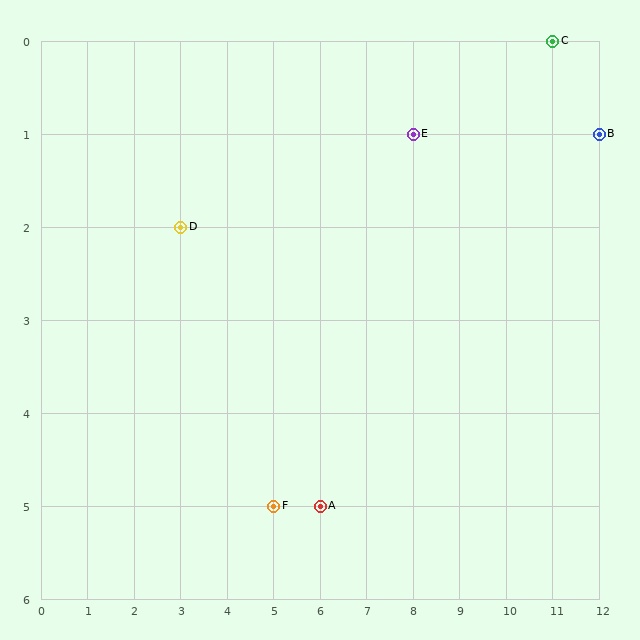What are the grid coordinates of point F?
Point F is at grid coordinates (5, 5).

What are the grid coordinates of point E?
Point E is at grid coordinates (8, 1).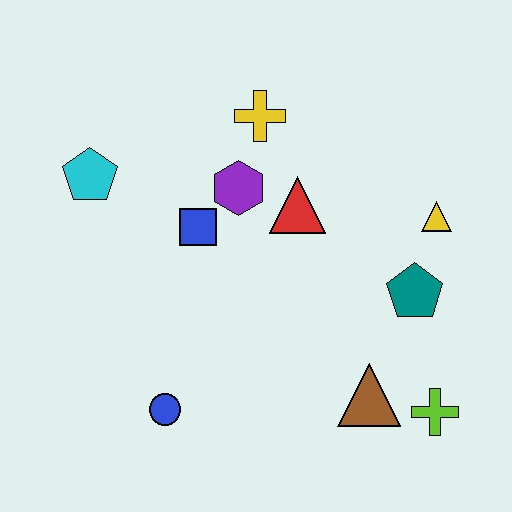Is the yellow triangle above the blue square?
Yes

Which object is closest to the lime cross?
The brown triangle is closest to the lime cross.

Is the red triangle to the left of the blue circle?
No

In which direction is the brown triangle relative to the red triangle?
The brown triangle is below the red triangle.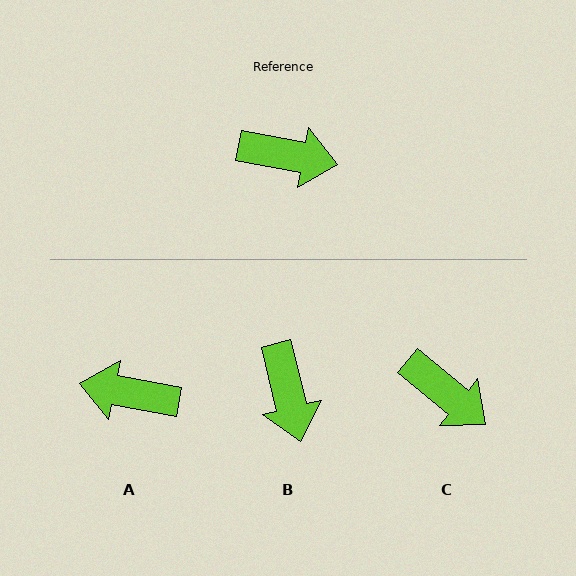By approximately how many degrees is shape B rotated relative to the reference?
Approximately 65 degrees clockwise.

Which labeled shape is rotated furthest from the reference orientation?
A, about 180 degrees away.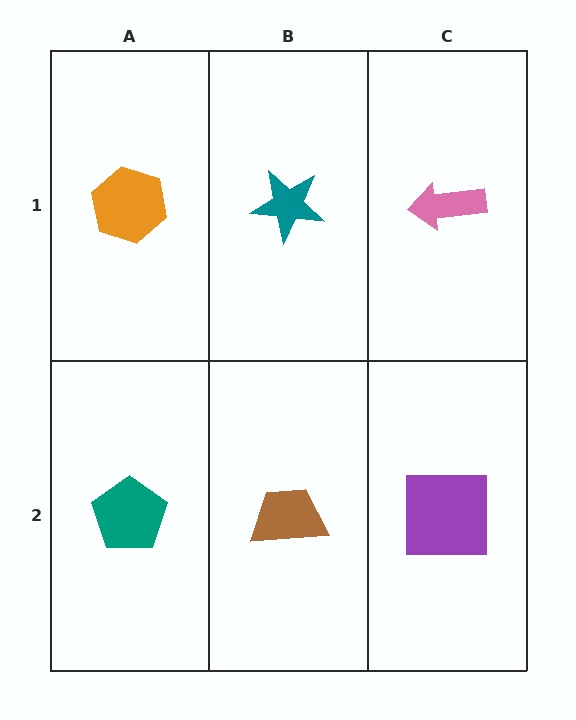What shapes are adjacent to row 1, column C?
A purple square (row 2, column C), a teal star (row 1, column B).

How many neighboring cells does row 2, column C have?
2.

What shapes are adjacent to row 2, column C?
A pink arrow (row 1, column C), a brown trapezoid (row 2, column B).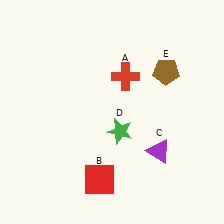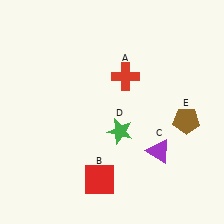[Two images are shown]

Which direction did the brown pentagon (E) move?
The brown pentagon (E) moved down.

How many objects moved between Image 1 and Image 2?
1 object moved between the two images.